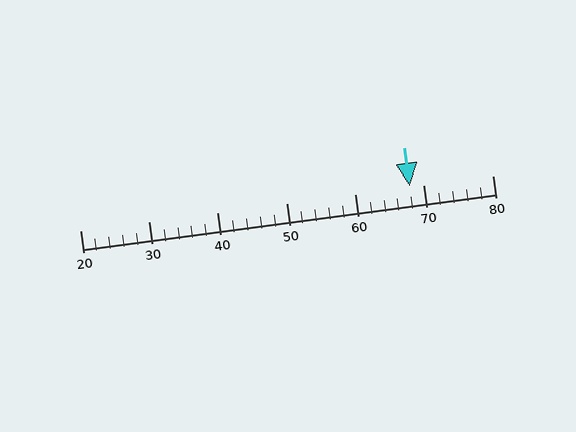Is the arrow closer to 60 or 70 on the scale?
The arrow is closer to 70.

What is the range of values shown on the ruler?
The ruler shows values from 20 to 80.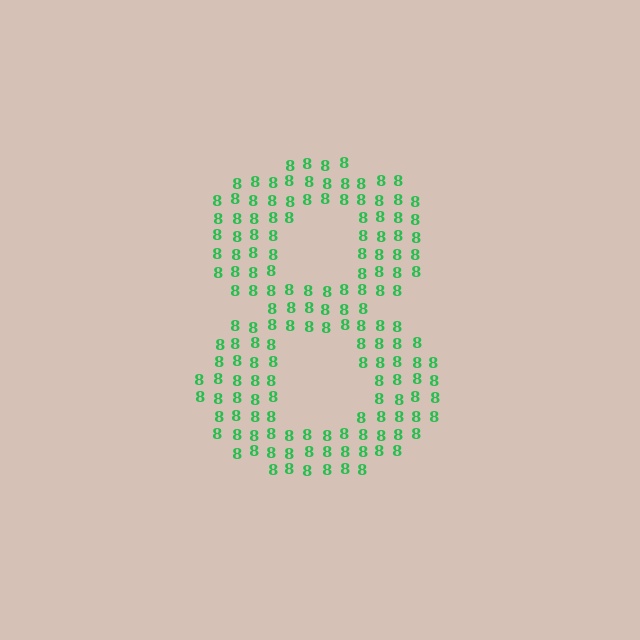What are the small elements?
The small elements are digit 8's.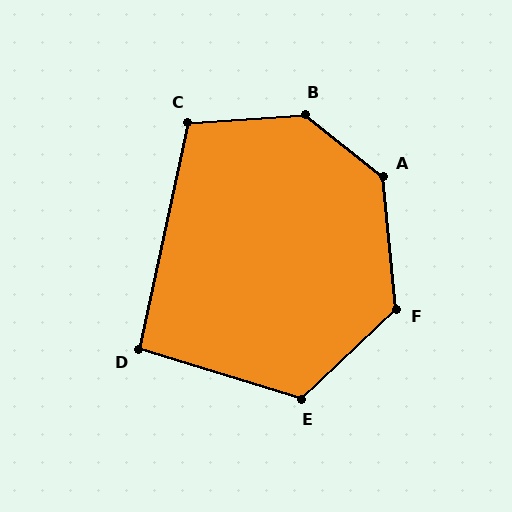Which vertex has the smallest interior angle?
D, at approximately 95 degrees.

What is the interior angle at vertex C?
Approximately 106 degrees (obtuse).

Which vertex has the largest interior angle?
B, at approximately 138 degrees.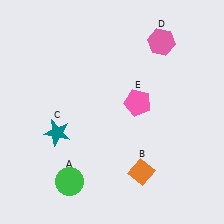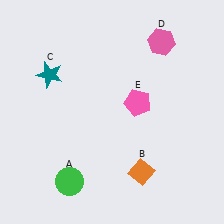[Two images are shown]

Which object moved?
The teal star (C) moved up.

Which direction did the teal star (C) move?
The teal star (C) moved up.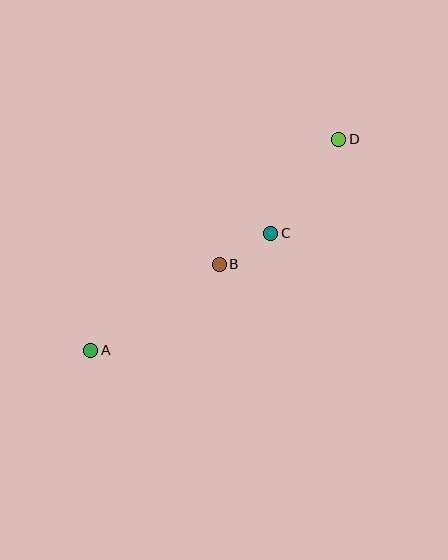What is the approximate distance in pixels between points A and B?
The distance between A and B is approximately 155 pixels.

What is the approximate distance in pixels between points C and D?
The distance between C and D is approximately 116 pixels.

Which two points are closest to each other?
Points B and C are closest to each other.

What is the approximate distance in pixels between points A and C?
The distance between A and C is approximately 215 pixels.